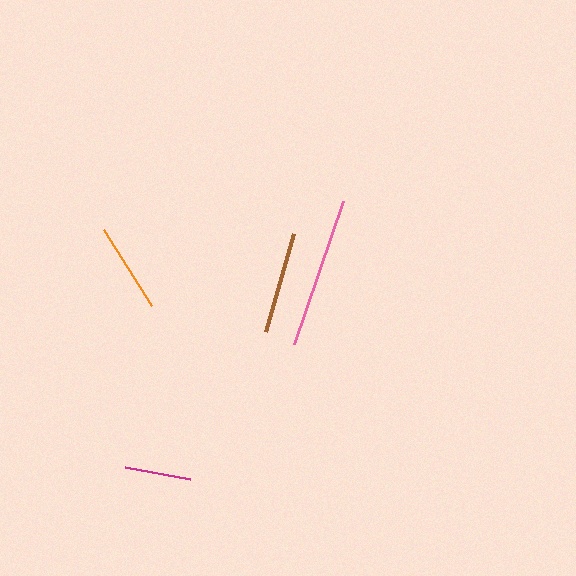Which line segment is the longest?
The pink line is the longest at approximately 152 pixels.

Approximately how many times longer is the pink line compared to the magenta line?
The pink line is approximately 2.3 times the length of the magenta line.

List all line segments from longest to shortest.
From longest to shortest: pink, brown, orange, magenta.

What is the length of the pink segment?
The pink segment is approximately 152 pixels long.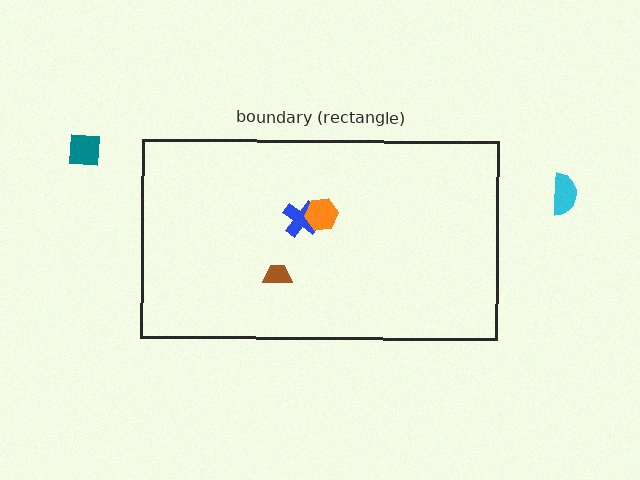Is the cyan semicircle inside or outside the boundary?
Outside.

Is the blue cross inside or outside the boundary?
Inside.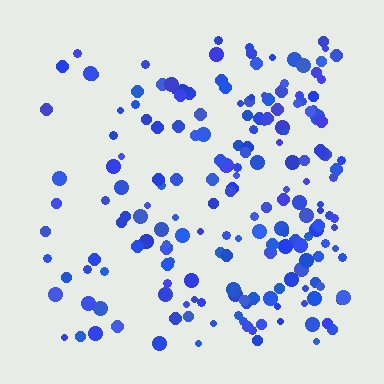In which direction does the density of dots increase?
From left to right, with the right side densest.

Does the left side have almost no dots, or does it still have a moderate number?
Still a moderate number, just noticeably fewer than the right.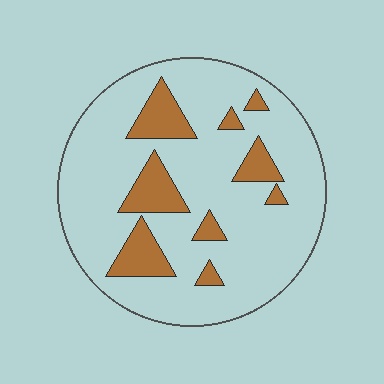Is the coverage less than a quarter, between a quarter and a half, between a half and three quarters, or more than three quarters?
Less than a quarter.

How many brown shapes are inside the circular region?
9.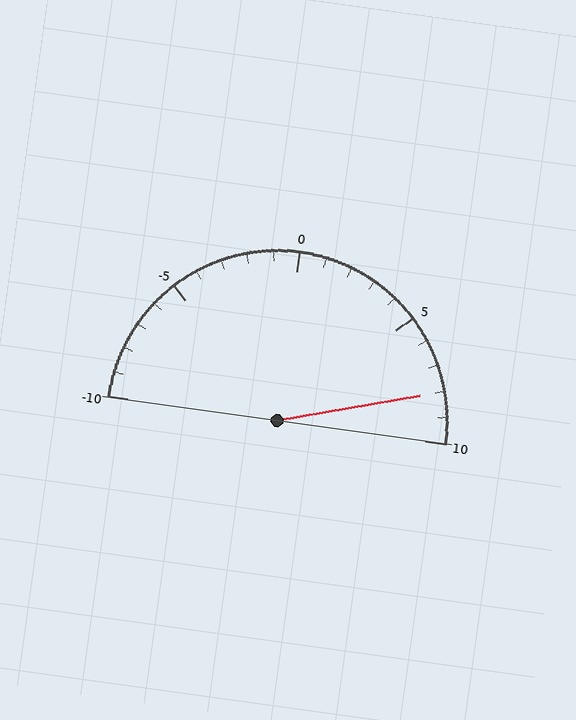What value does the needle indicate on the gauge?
The needle indicates approximately 8.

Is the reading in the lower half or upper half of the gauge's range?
The reading is in the upper half of the range (-10 to 10).